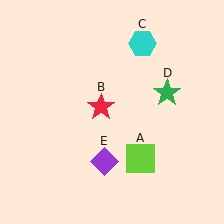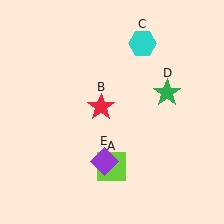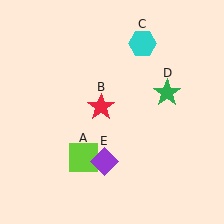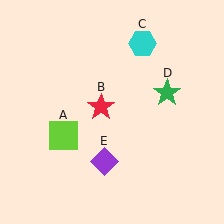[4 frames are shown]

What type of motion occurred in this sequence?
The lime square (object A) rotated clockwise around the center of the scene.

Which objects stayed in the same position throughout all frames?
Red star (object B) and cyan hexagon (object C) and green star (object D) and purple diamond (object E) remained stationary.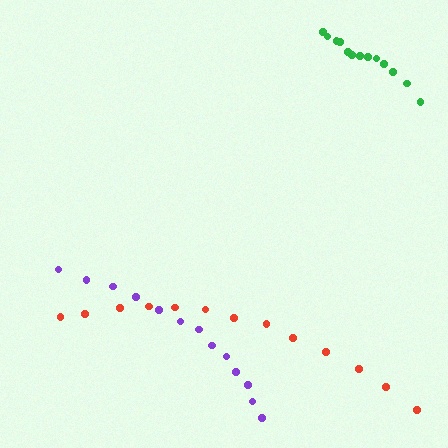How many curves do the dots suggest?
There are 3 distinct paths.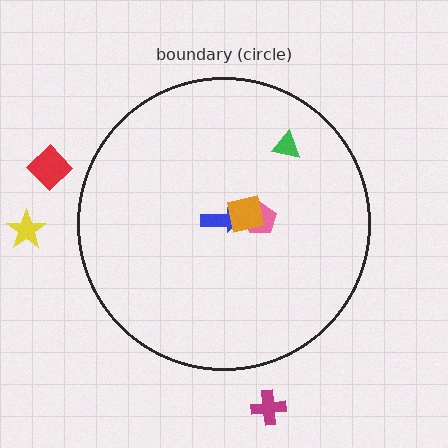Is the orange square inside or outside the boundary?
Inside.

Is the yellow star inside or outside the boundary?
Outside.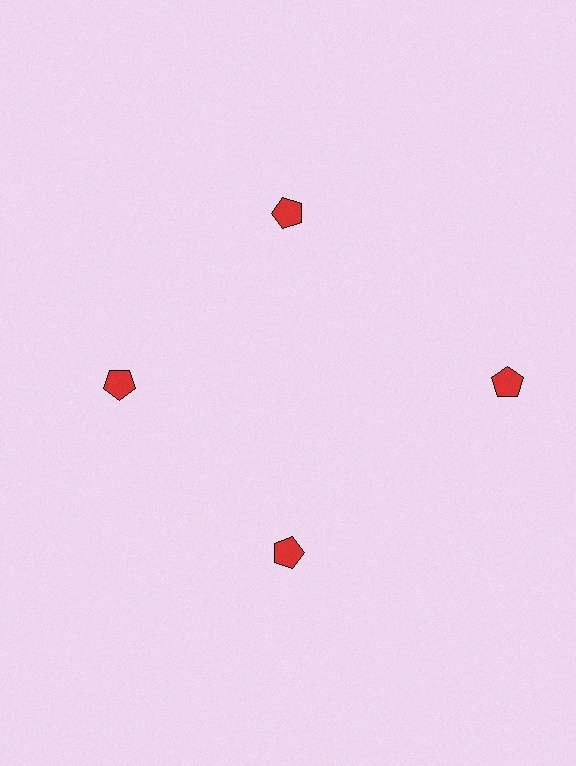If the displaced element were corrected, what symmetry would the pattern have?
It would have 4-fold rotational symmetry — the pattern would map onto itself every 90 degrees.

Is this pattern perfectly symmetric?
No. The 4 red pentagons are arranged in a ring, but one element near the 3 o'clock position is pushed outward from the center, breaking the 4-fold rotational symmetry.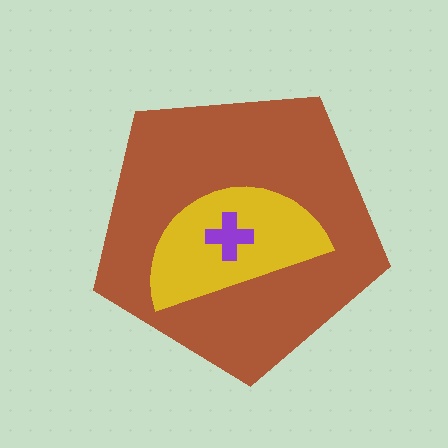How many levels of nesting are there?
3.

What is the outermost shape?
The brown pentagon.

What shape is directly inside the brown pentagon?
The yellow semicircle.